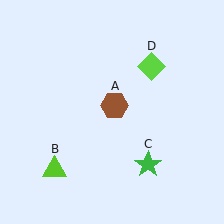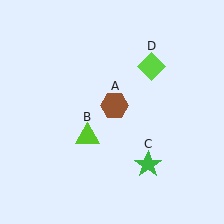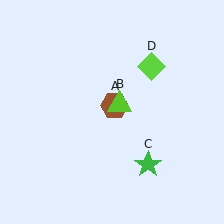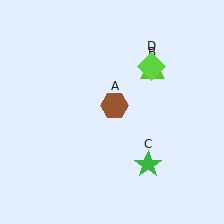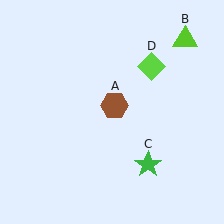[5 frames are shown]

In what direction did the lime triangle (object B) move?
The lime triangle (object B) moved up and to the right.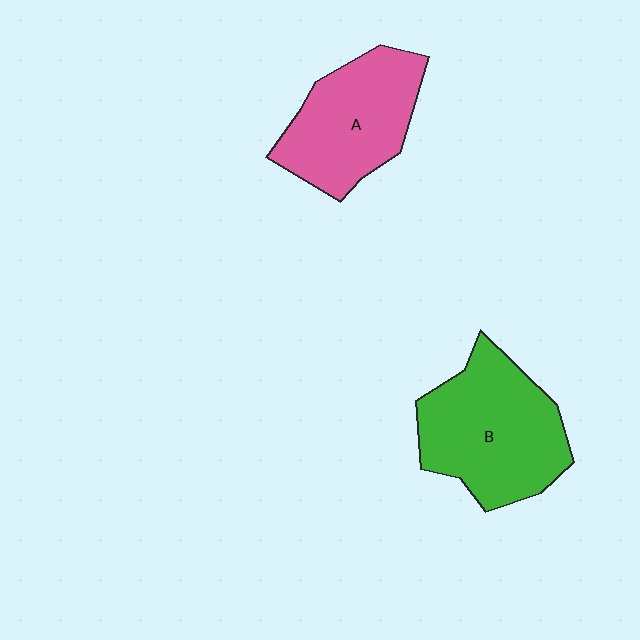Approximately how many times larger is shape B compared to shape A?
Approximately 1.2 times.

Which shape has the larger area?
Shape B (green).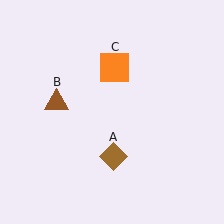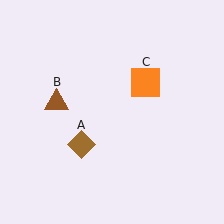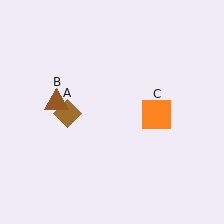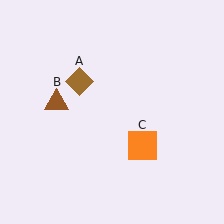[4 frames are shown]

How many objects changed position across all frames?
2 objects changed position: brown diamond (object A), orange square (object C).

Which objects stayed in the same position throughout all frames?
Brown triangle (object B) remained stationary.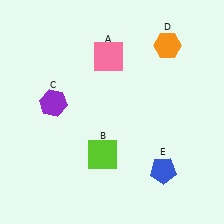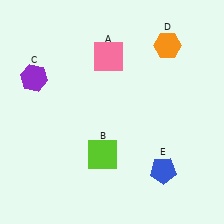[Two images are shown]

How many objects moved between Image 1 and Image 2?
1 object moved between the two images.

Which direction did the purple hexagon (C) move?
The purple hexagon (C) moved up.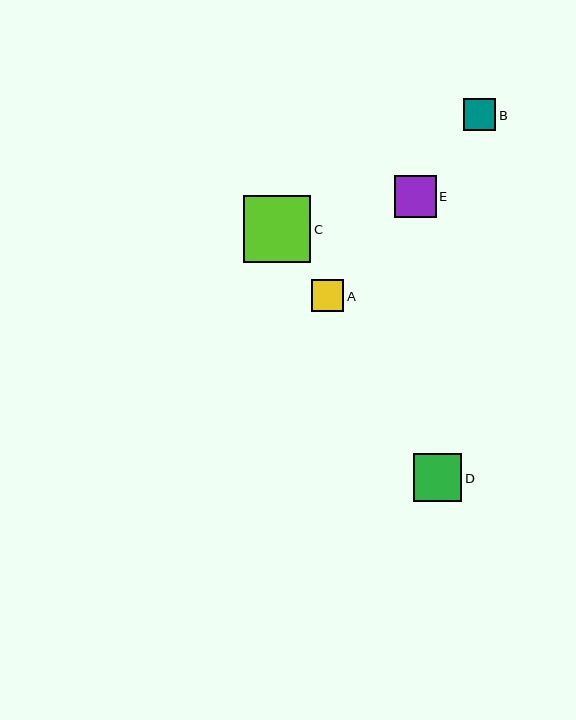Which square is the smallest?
Square A is the smallest with a size of approximately 32 pixels.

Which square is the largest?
Square C is the largest with a size of approximately 67 pixels.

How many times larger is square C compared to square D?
Square C is approximately 1.4 times the size of square D.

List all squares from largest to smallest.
From largest to smallest: C, D, E, B, A.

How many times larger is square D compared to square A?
Square D is approximately 1.5 times the size of square A.